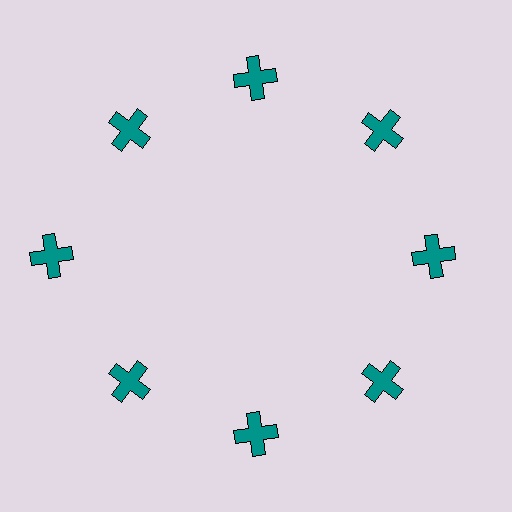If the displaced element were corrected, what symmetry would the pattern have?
It would have 8-fold rotational symmetry — the pattern would map onto itself every 45 degrees.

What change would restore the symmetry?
The symmetry would be restored by moving it inward, back onto the ring so that all 8 crosses sit at equal angles and equal distance from the center.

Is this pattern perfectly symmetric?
No. The 8 teal crosses are arranged in a ring, but one element near the 9 o'clock position is pushed outward from the center, breaking the 8-fold rotational symmetry.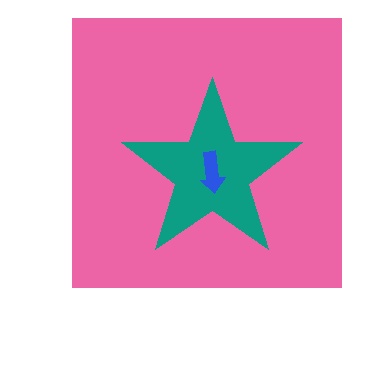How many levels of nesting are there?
3.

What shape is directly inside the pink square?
The teal star.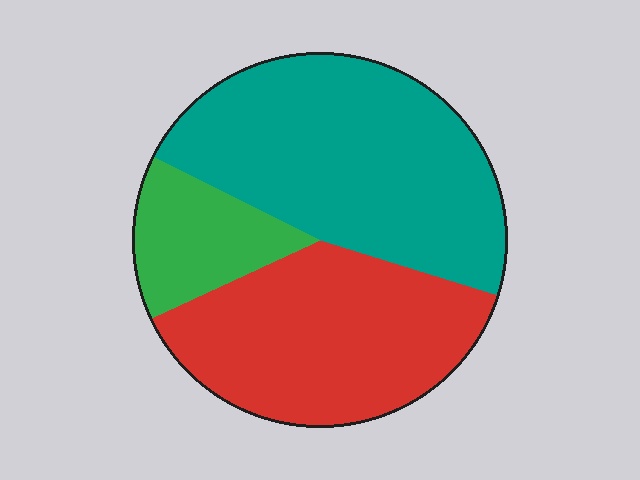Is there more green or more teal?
Teal.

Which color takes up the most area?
Teal, at roughly 45%.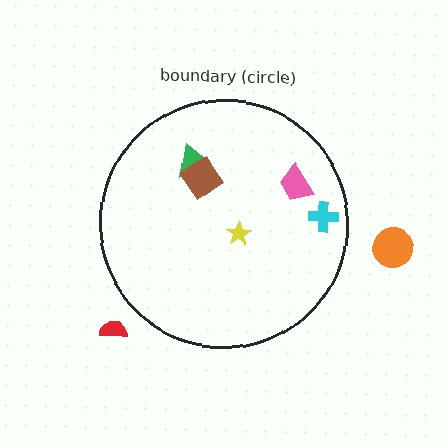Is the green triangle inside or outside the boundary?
Inside.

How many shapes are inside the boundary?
5 inside, 2 outside.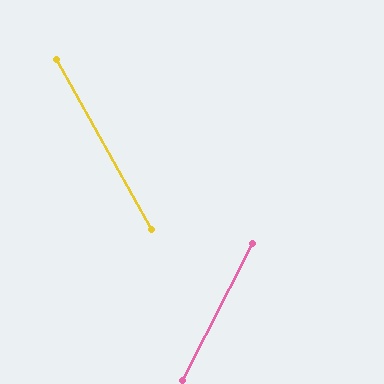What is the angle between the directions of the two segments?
Approximately 56 degrees.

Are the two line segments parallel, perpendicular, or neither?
Neither parallel nor perpendicular — they differ by about 56°.